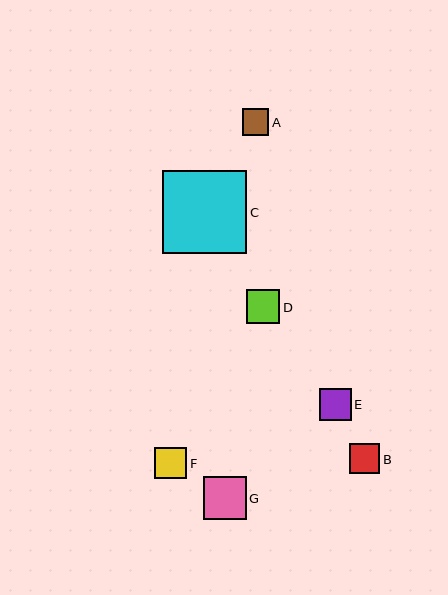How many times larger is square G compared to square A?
Square G is approximately 1.6 times the size of square A.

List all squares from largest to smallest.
From largest to smallest: C, G, D, E, F, B, A.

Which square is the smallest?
Square A is the smallest with a size of approximately 27 pixels.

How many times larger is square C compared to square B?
Square C is approximately 2.7 times the size of square B.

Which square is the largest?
Square C is the largest with a size of approximately 84 pixels.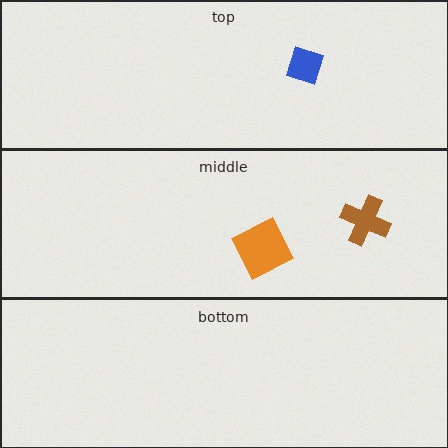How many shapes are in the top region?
1.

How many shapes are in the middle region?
2.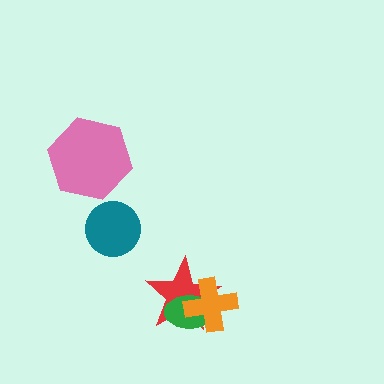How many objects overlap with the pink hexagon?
0 objects overlap with the pink hexagon.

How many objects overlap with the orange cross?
2 objects overlap with the orange cross.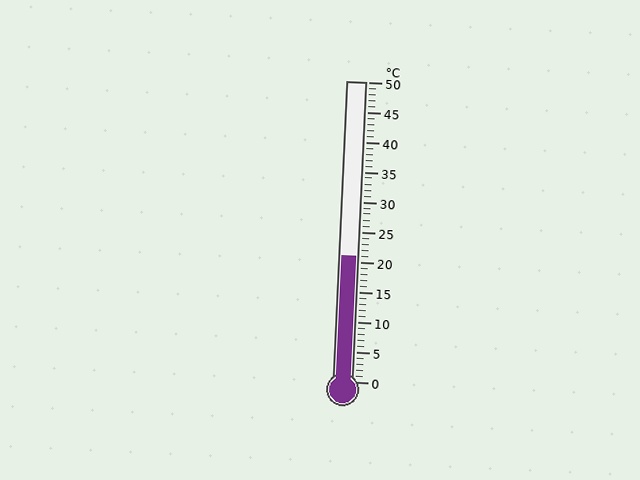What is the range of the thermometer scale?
The thermometer scale ranges from 0°C to 50°C.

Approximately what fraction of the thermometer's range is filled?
The thermometer is filled to approximately 40% of its range.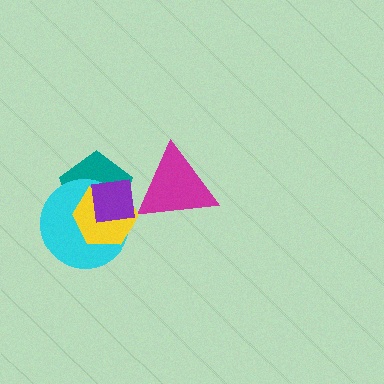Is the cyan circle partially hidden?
Yes, it is partially covered by another shape.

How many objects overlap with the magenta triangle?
1 object overlaps with the magenta triangle.